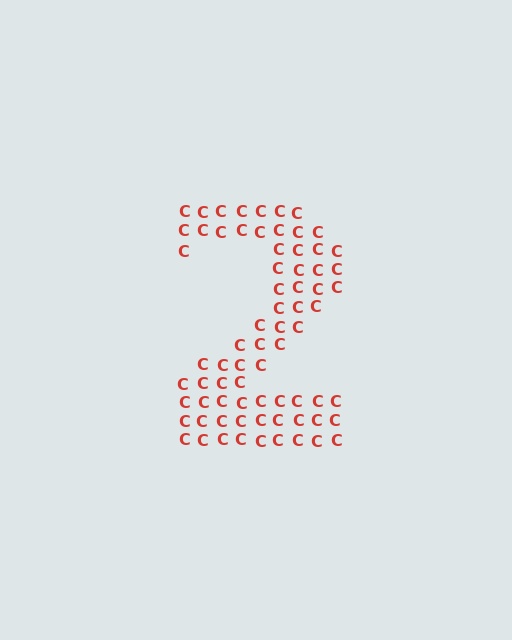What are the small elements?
The small elements are letter C's.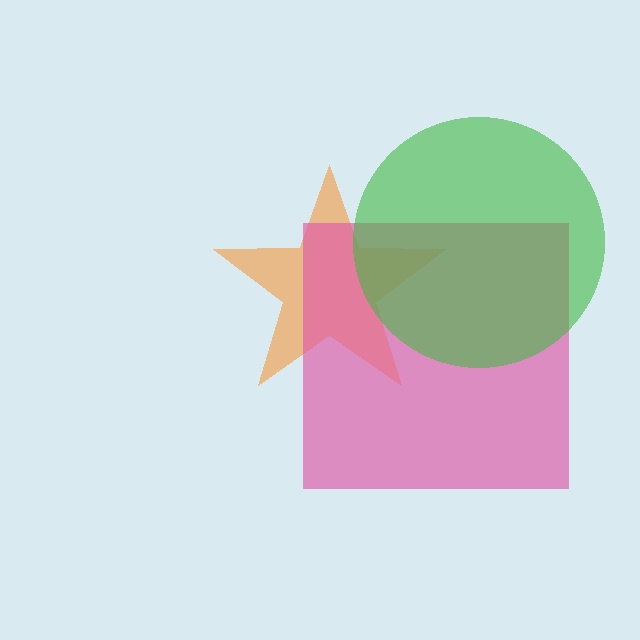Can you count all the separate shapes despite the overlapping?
Yes, there are 3 separate shapes.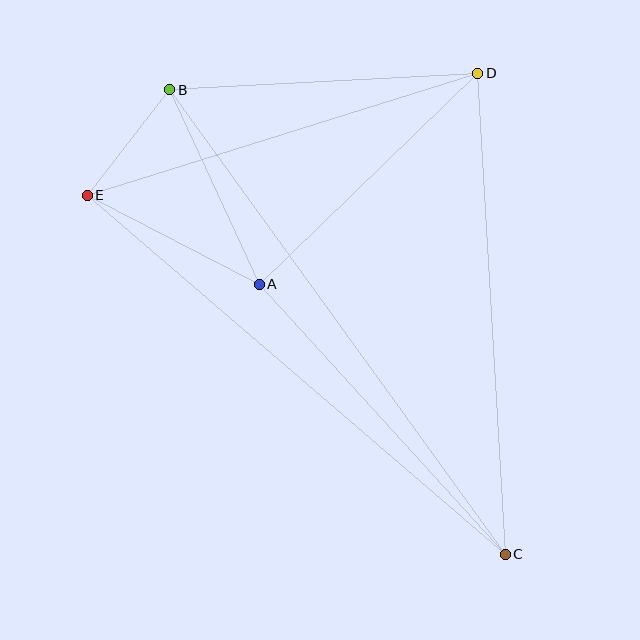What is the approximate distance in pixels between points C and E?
The distance between C and E is approximately 551 pixels.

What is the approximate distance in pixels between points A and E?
The distance between A and E is approximately 194 pixels.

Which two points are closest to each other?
Points B and E are closest to each other.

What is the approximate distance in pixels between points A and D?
The distance between A and D is approximately 304 pixels.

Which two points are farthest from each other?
Points B and C are farthest from each other.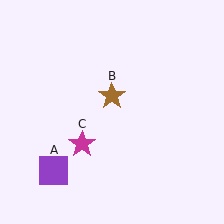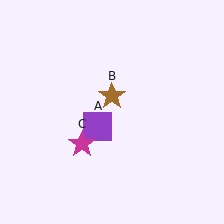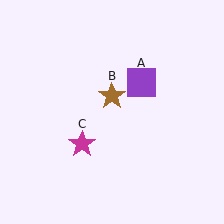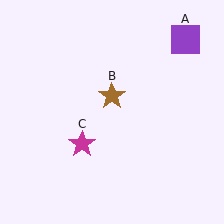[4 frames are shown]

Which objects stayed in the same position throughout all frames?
Brown star (object B) and magenta star (object C) remained stationary.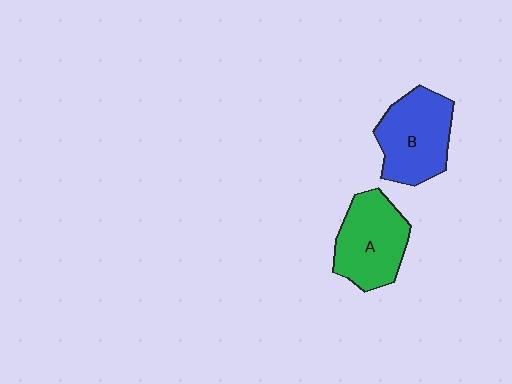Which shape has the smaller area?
Shape A (green).